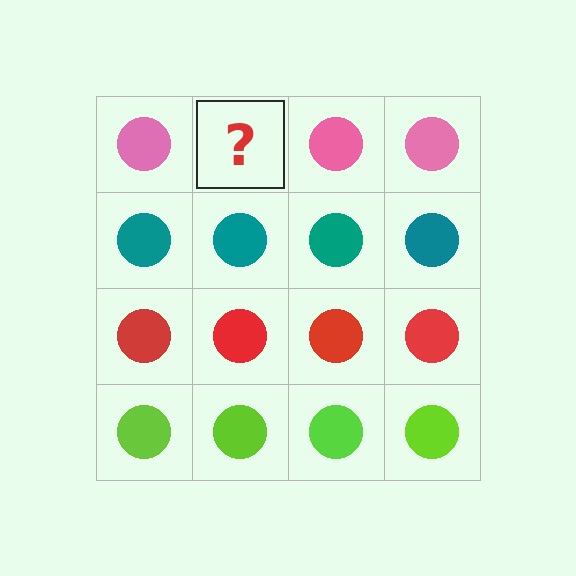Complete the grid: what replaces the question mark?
The question mark should be replaced with a pink circle.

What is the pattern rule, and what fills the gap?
The rule is that each row has a consistent color. The gap should be filled with a pink circle.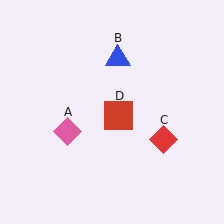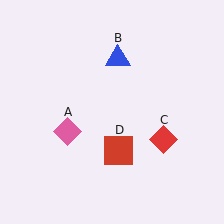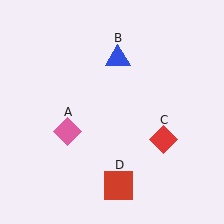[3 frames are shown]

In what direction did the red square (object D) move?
The red square (object D) moved down.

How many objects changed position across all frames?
1 object changed position: red square (object D).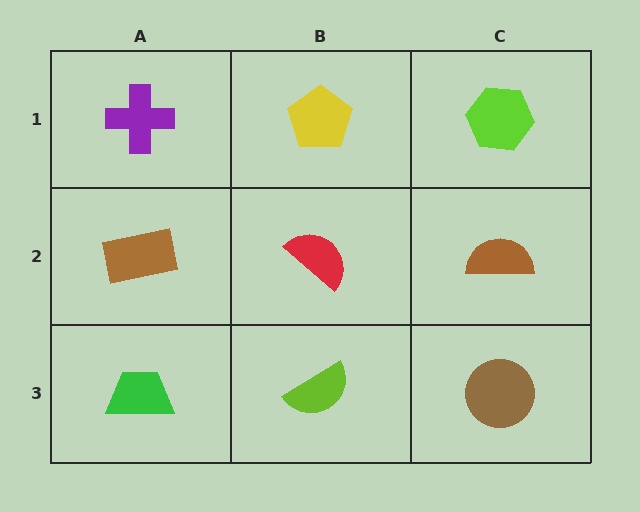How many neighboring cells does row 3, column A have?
2.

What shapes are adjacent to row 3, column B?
A red semicircle (row 2, column B), a green trapezoid (row 3, column A), a brown circle (row 3, column C).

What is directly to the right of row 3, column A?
A lime semicircle.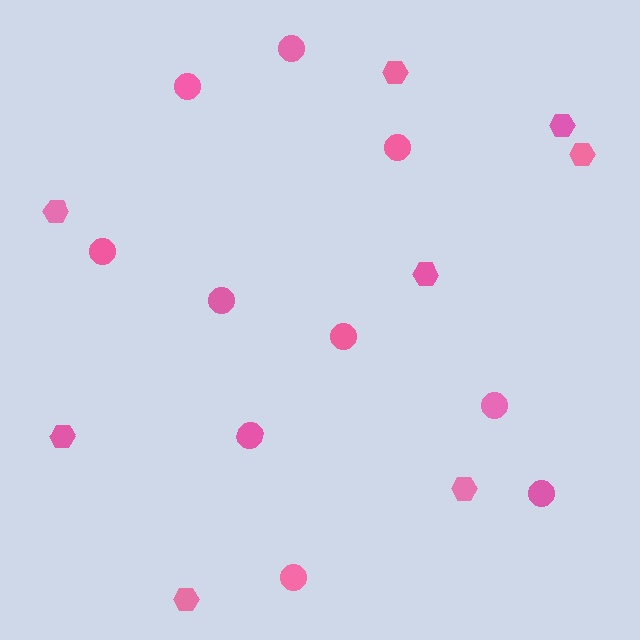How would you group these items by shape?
There are 2 groups: one group of hexagons (8) and one group of circles (10).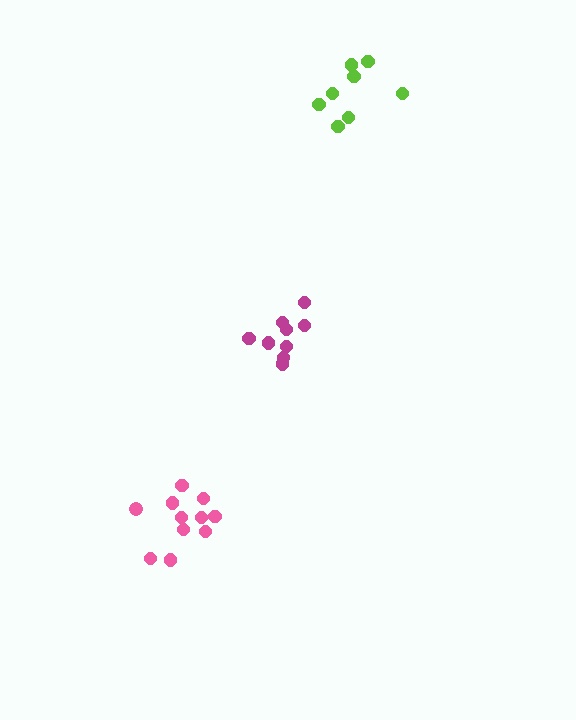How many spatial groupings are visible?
There are 3 spatial groupings.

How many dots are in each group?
Group 1: 9 dots, Group 2: 11 dots, Group 3: 8 dots (28 total).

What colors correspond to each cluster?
The clusters are colored: magenta, pink, lime.